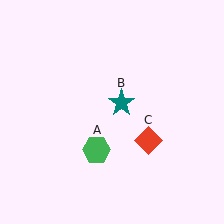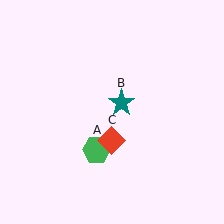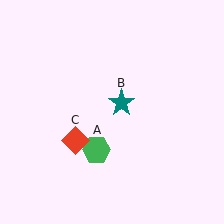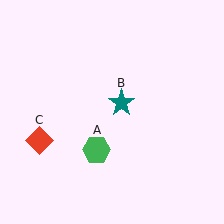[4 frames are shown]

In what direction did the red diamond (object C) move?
The red diamond (object C) moved left.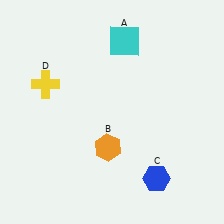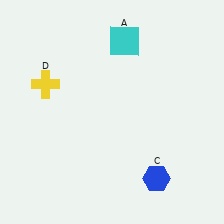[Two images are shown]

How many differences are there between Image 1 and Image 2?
There is 1 difference between the two images.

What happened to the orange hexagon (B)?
The orange hexagon (B) was removed in Image 2. It was in the bottom-left area of Image 1.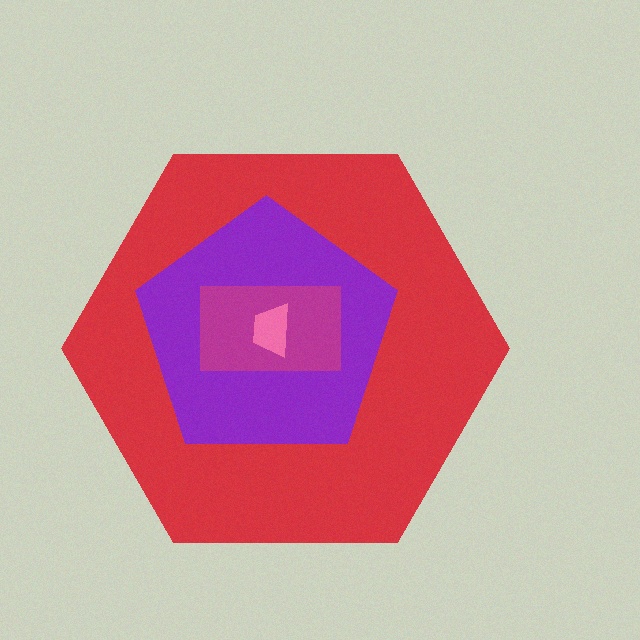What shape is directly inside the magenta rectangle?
The pink trapezoid.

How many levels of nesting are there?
4.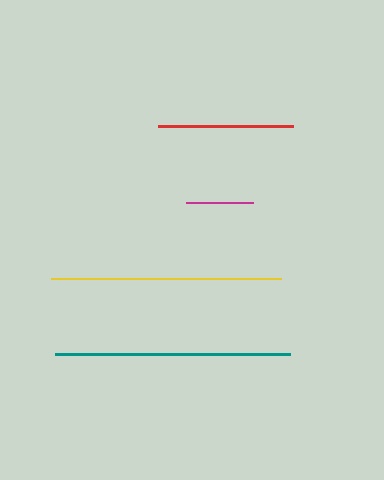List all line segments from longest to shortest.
From longest to shortest: teal, yellow, red, magenta.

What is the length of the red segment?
The red segment is approximately 135 pixels long.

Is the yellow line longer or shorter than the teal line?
The teal line is longer than the yellow line.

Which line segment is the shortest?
The magenta line is the shortest at approximately 67 pixels.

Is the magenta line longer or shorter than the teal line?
The teal line is longer than the magenta line.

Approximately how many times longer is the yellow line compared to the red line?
The yellow line is approximately 1.7 times the length of the red line.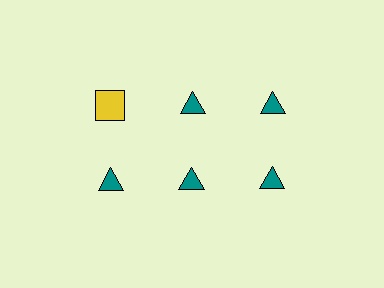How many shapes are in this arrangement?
There are 6 shapes arranged in a grid pattern.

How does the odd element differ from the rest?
It differs in both color (yellow instead of teal) and shape (square instead of triangle).